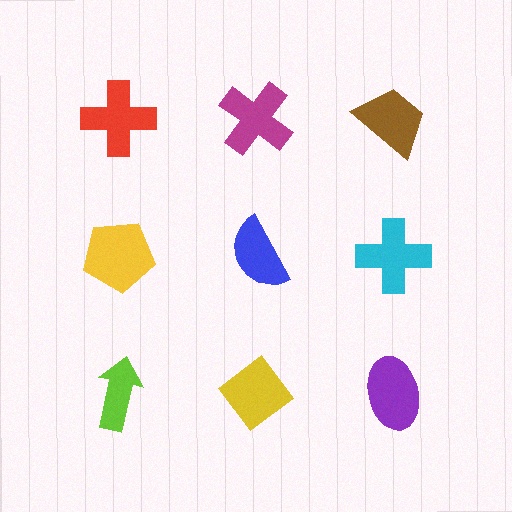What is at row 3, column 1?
A lime arrow.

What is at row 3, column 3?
A purple ellipse.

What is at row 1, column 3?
A brown trapezoid.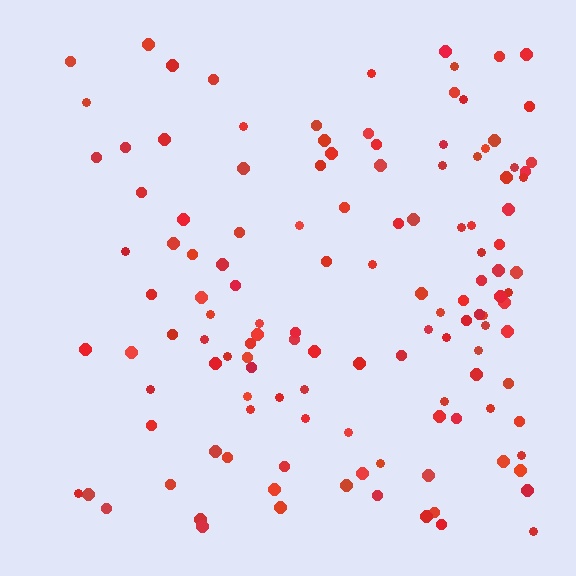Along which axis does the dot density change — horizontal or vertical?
Horizontal.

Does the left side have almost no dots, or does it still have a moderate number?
Still a moderate number, just noticeably fewer than the right.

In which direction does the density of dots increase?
From left to right, with the right side densest.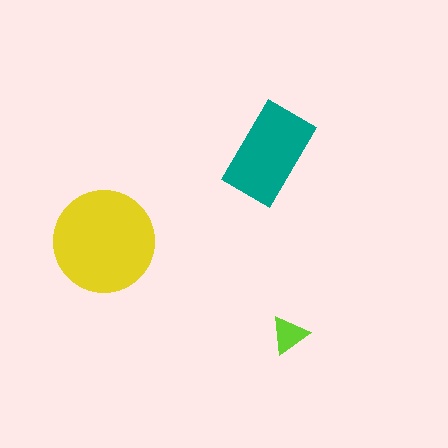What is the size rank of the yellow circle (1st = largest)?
1st.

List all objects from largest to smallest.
The yellow circle, the teal rectangle, the lime triangle.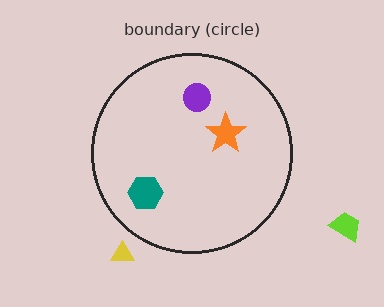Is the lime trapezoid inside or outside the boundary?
Outside.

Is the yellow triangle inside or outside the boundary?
Outside.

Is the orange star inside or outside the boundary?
Inside.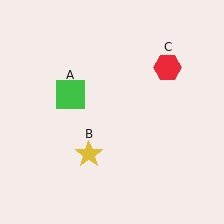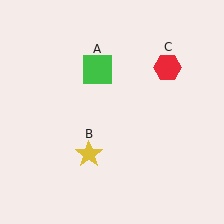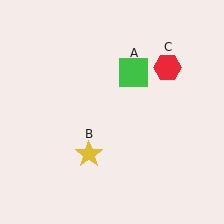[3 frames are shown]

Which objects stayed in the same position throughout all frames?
Yellow star (object B) and red hexagon (object C) remained stationary.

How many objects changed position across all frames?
1 object changed position: green square (object A).